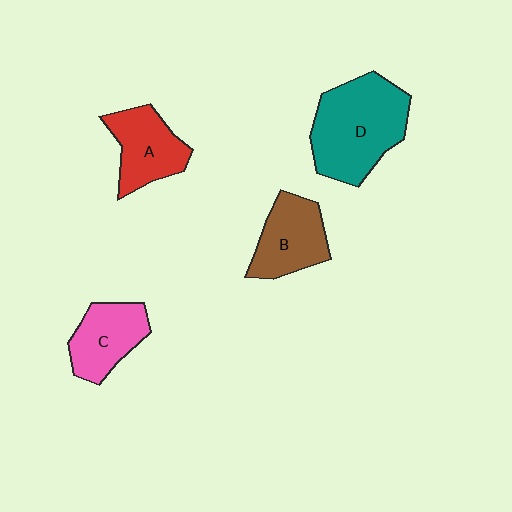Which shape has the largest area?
Shape D (teal).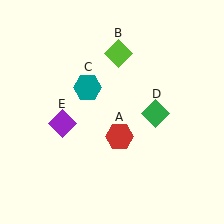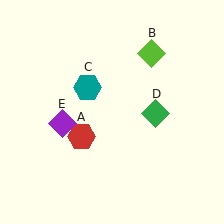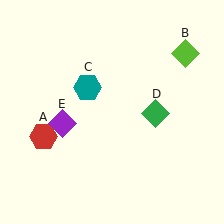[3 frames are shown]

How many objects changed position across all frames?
2 objects changed position: red hexagon (object A), lime diamond (object B).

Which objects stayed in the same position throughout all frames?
Teal hexagon (object C) and green diamond (object D) and purple diamond (object E) remained stationary.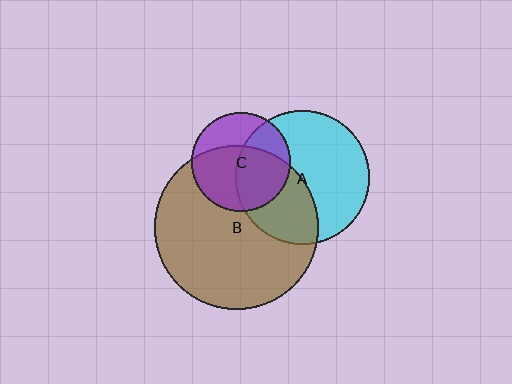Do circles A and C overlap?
Yes.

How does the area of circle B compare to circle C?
Approximately 2.8 times.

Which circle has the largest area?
Circle B (brown).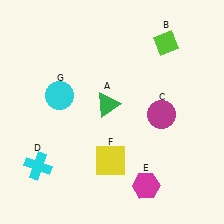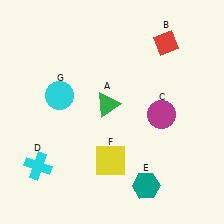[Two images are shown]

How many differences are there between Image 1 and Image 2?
There are 2 differences between the two images.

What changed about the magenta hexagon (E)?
In Image 1, E is magenta. In Image 2, it changed to teal.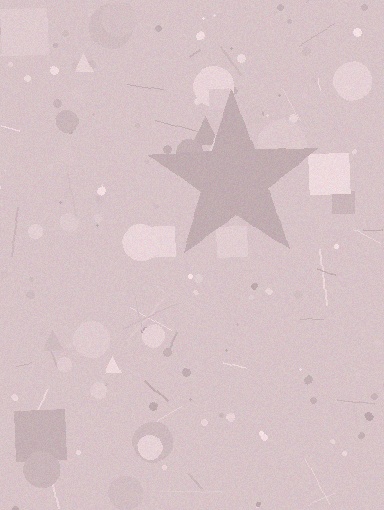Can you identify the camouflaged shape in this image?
The camouflaged shape is a star.